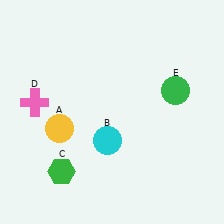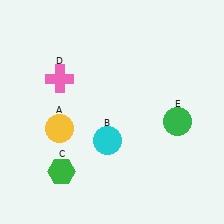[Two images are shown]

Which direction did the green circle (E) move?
The green circle (E) moved down.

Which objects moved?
The objects that moved are: the pink cross (D), the green circle (E).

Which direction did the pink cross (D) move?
The pink cross (D) moved right.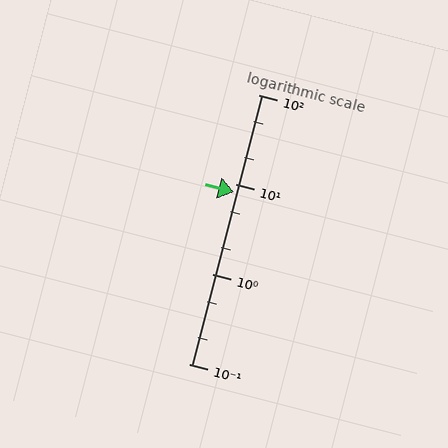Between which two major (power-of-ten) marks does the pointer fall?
The pointer is between 1 and 10.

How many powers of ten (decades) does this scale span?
The scale spans 3 decades, from 0.1 to 100.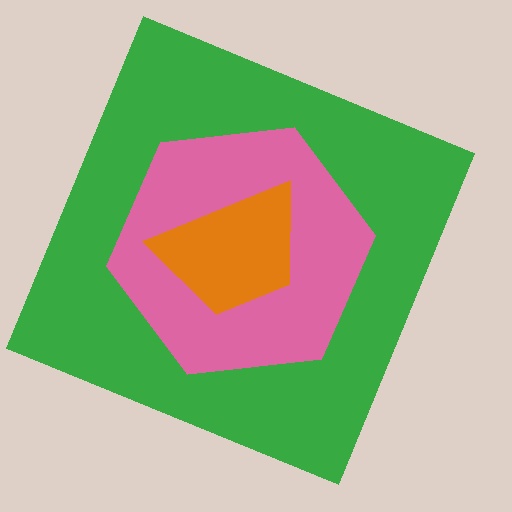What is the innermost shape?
The orange trapezoid.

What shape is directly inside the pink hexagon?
The orange trapezoid.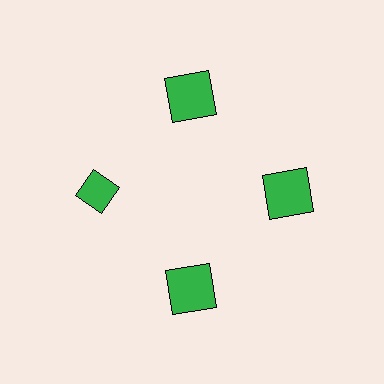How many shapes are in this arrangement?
There are 4 shapes arranged in a ring pattern.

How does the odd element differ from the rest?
It has a different shape: diamond instead of square.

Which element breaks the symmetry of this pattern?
The green diamond at roughly the 9 o'clock position breaks the symmetry. All other shapes are green squares.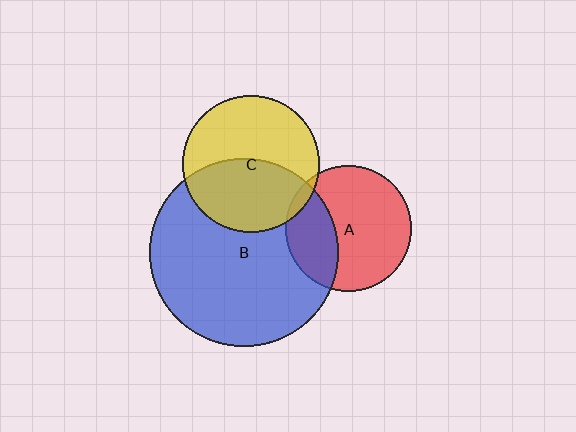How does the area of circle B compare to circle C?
Approximately 1.9 times.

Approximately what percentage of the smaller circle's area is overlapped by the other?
Approximately 5%.